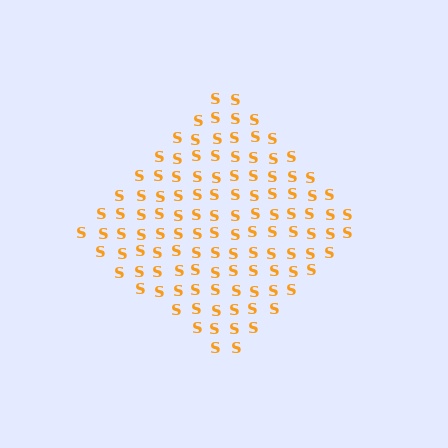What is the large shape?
The large shape is a diamond.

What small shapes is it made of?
It is made of small letter S's.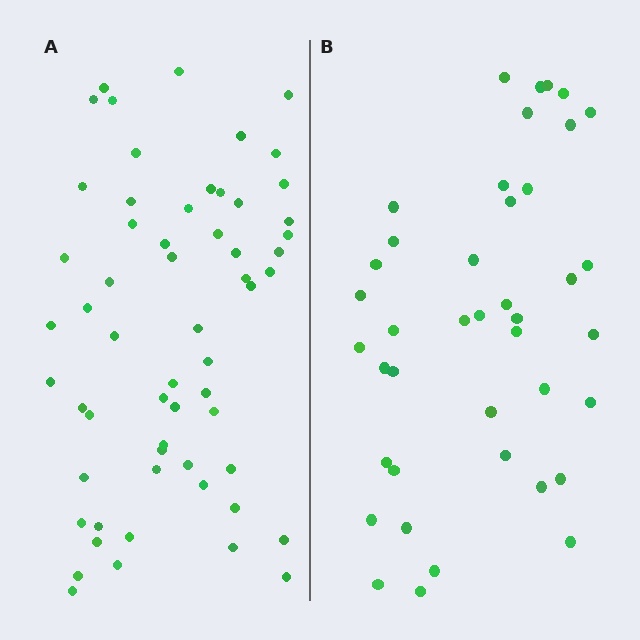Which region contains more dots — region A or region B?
Region A (the left region) has more dots.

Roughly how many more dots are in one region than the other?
Region A has approximately 20 more dots than region B.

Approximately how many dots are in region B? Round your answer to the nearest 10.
About 40 dots. (The exact count is 41, which rounds to 40.)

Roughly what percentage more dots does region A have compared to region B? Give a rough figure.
About 45% more.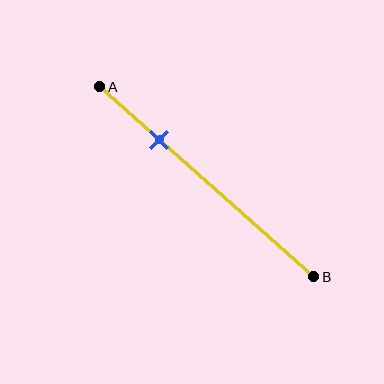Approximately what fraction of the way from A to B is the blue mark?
The blue mark is approximately 30% of the way from A to B.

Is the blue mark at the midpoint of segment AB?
No, the mark is at about 30% from A, not at the 50% midpoint.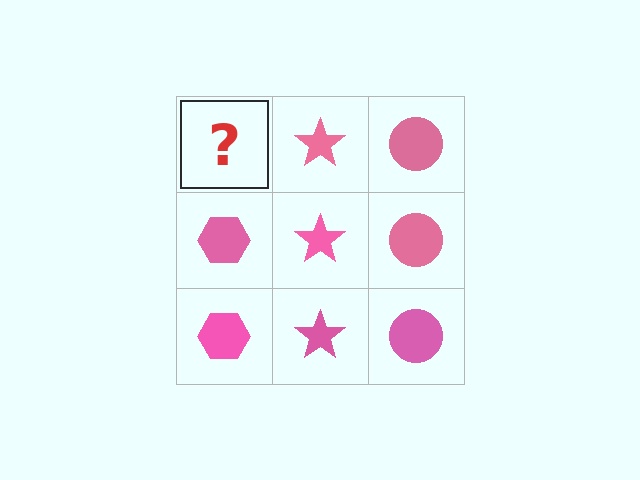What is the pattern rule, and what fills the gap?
The rule is that each column has a consistent shape. The gap should be filled with a pink hexagon.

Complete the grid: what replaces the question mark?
The question mark should be replaced with a pink hexagon.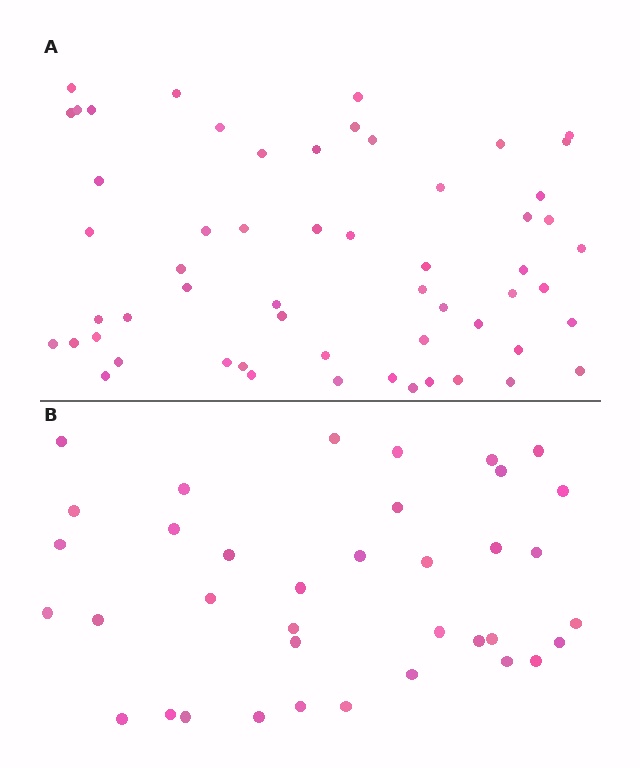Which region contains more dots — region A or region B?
Region A (the top region) has more dots.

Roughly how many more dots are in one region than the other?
Region A has approximately 20 more dots than region B.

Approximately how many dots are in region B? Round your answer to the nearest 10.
About 40 dots. (The exact count is 37, which rounds to 40.)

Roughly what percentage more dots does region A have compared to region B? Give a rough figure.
About 55% more.